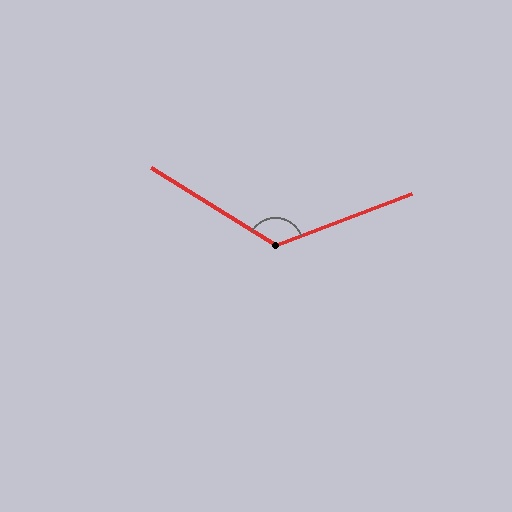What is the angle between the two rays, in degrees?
Approximately 127 degrees.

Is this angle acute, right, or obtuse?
It is obtuse.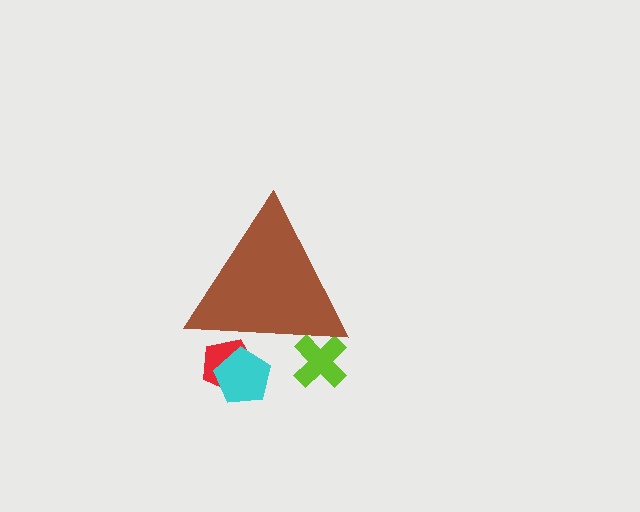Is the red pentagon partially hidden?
Yes, the red pentagon is partially hidden behind the brown triangle.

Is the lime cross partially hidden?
Yes, the lime cross is partially hidden behind the brown triangle.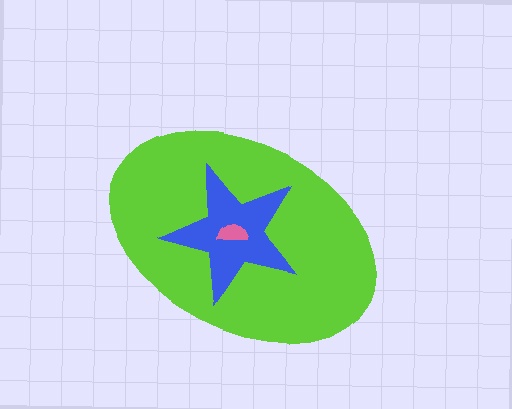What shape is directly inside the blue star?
The pink semicircle.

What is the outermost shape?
The lime ellipse.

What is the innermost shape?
The pink semicircle.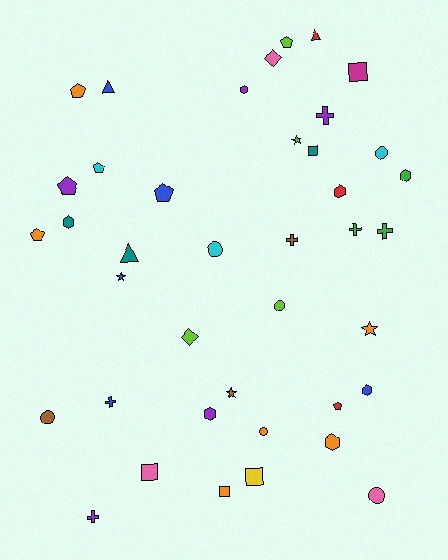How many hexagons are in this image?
There are 7 hexagons.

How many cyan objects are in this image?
There are 3 cyan objects.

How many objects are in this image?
There are 40 objects.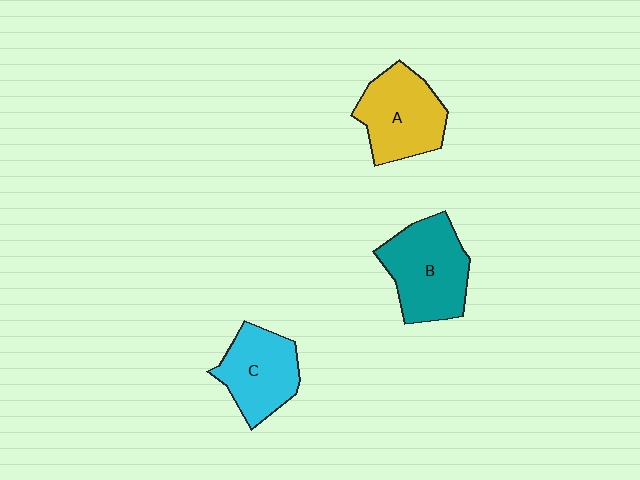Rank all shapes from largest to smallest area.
From largest to smallest: B (teal), A (yellow), C (cyan).